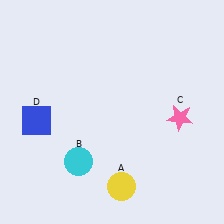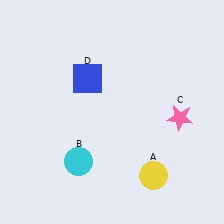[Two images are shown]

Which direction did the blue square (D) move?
The blue square (D) moved right.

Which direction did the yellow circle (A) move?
The yellow circle (A) moved right.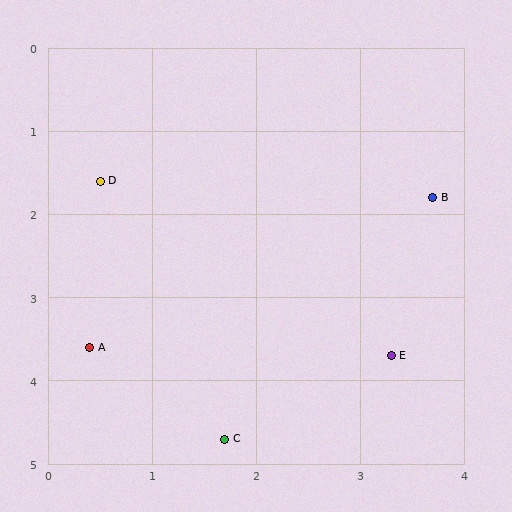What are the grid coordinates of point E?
Point E is at approximately (3.3, 3.7).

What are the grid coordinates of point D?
Point D is at approximately (0.5, 1.6).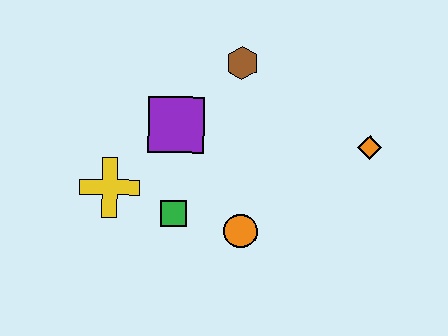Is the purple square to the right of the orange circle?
No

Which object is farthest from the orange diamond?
The yellow cross is farthest from the orange diamond.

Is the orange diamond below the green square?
No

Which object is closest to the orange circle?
The green square is closest to the orange circle.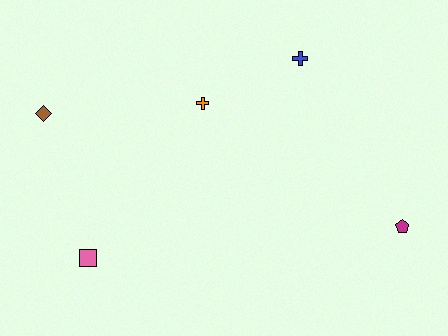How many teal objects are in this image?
There are no teal objects.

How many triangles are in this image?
There are no triangles.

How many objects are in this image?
There are 5 objects.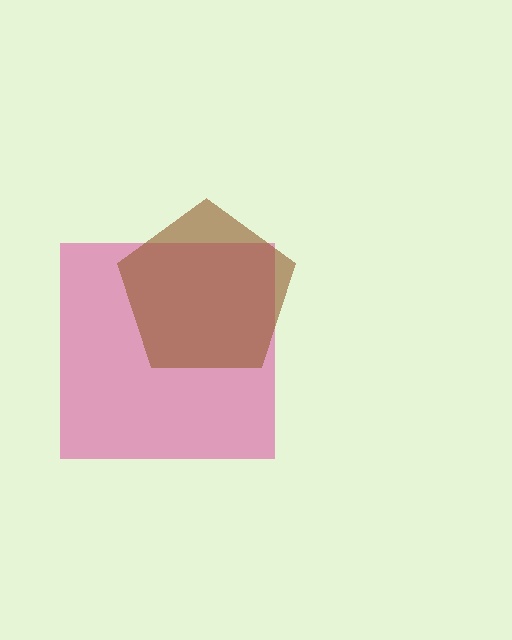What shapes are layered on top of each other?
The layered shapes are: a magenta square, a brown pentagon.